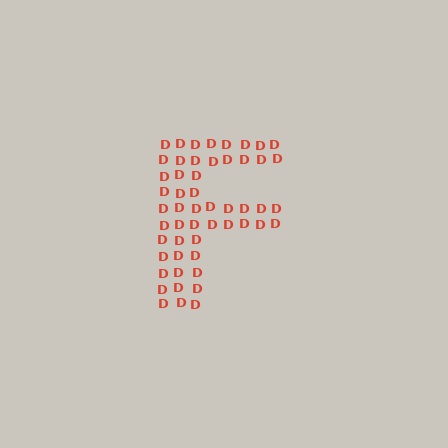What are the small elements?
The small elements are letter D's.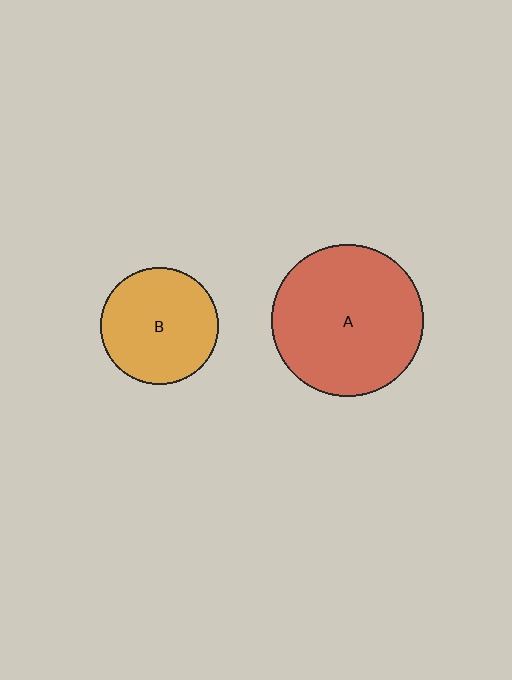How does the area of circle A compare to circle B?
Approximately 1.7 times.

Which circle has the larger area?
Circle A (red).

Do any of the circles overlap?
No, none of the circles overlap.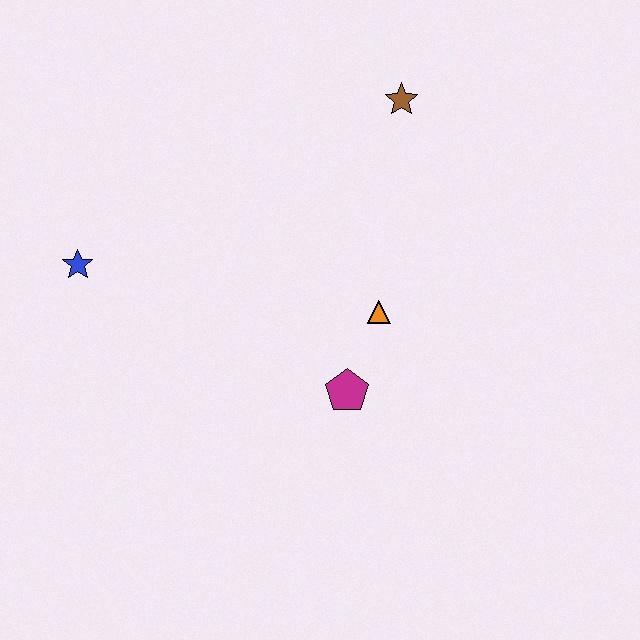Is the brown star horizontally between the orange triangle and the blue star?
No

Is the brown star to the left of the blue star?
No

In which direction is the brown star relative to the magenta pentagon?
The brown star is above the magenta pentagon.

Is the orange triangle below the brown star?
Yes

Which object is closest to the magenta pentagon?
The orange triangle is closest to the magenta pentagon.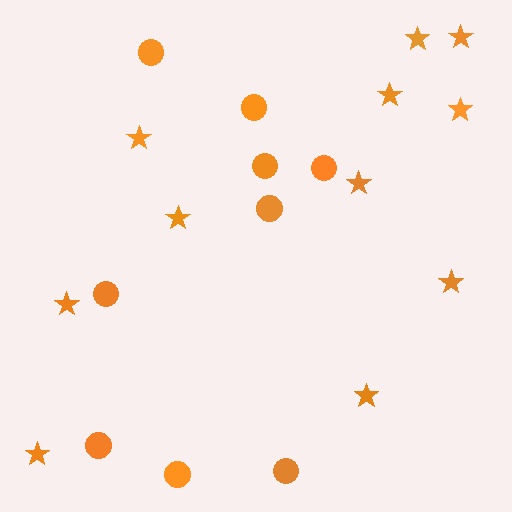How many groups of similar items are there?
There are 2 groups: one group of circles (9) and one group of stars (11).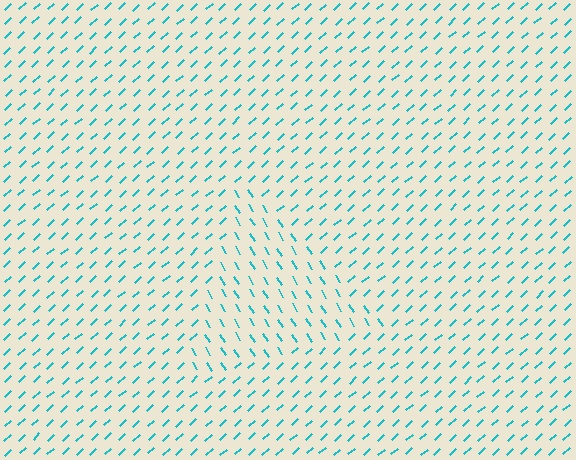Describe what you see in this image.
The image is filled with small cyan line segments. A triangle region in the image has lines oriented differently from the surrounding lines, creating a visible texture boundary.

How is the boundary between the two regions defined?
The boundary is defined purely by a change in line orientation (approximately 79 degrees difference). All lines are the same color and thickness.